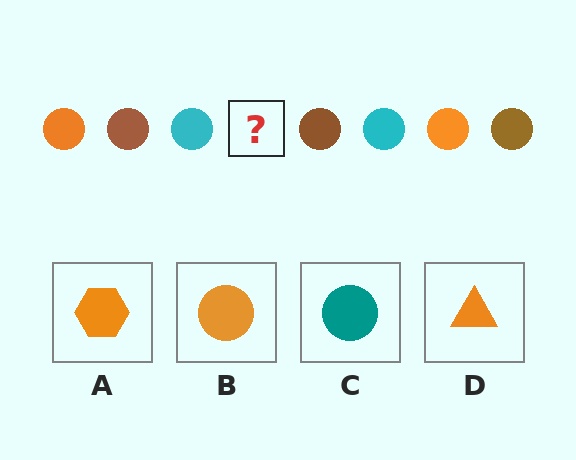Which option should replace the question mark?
Option B.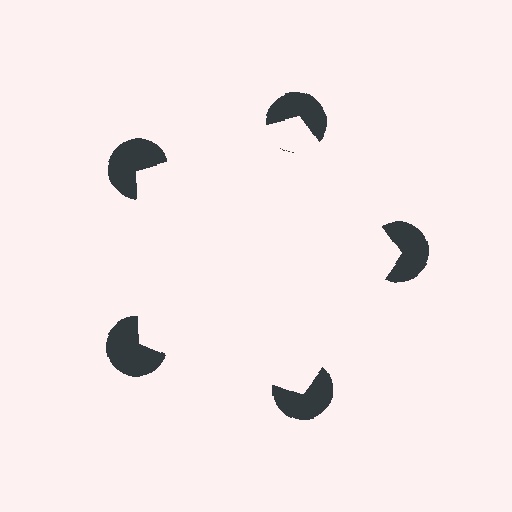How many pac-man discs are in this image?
There are 5 — one at each vertex of the illusory pentagon.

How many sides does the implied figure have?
5 sides.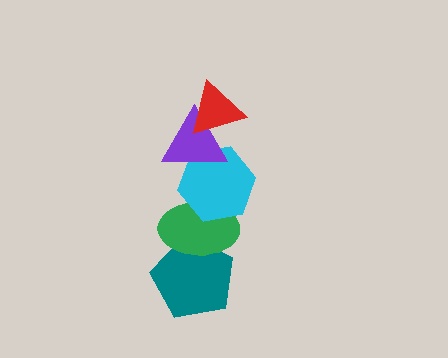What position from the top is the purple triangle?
The purple triangle is 2nd from the top.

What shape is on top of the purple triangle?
The red triangle is on top of the purple triangle.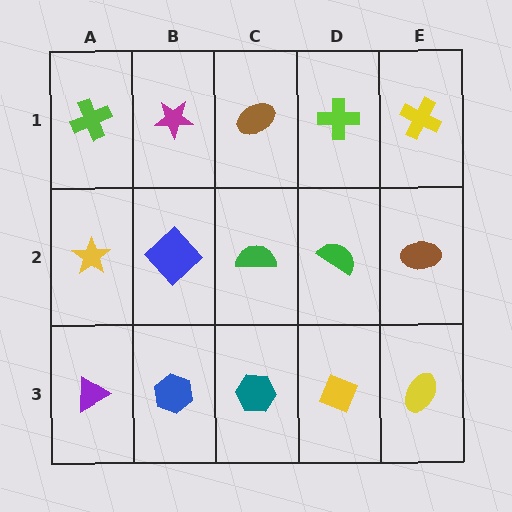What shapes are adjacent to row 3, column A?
A yellow star (row 2, column A), a blue hexagon (row 3, column B).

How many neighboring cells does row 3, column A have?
2.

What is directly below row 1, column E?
A brown ellipse.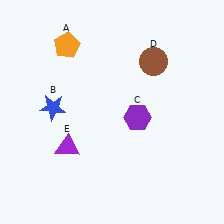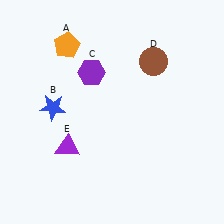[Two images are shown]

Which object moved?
The purple hexagon (C) moved up.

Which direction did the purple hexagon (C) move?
The purple hexagon (C) moved up.